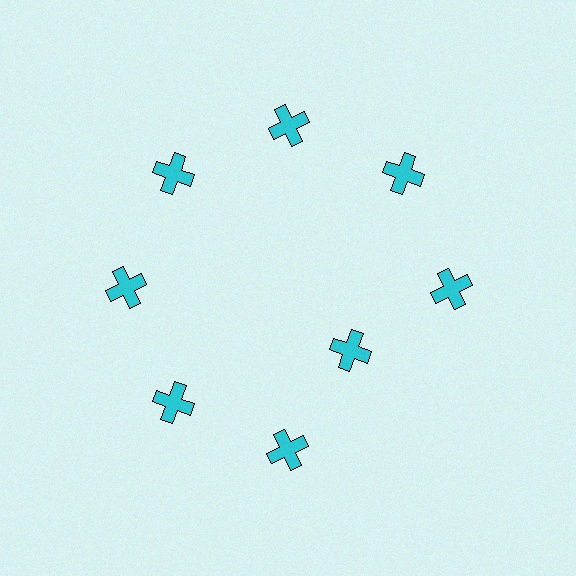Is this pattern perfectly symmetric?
No. The 8 cyan crosses are arranged in a ring, but one element near the 4 o'clock position is pulled inward toward the center, breaking the 8-fold rotational symmetry.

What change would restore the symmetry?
The symmetry would be restored by moving it outward, back onto the ring so that all 8 crosses sit at equal angles and equal distance from the center.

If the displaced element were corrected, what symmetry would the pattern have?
It would have 8-fold rotational symmetry — the pattern would map onto itself every 45 degrees.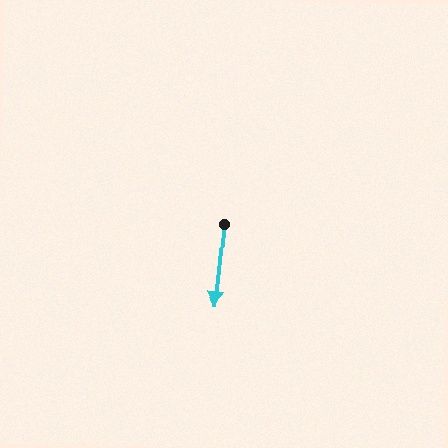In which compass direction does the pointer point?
South.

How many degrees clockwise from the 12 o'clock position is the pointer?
Approximately 186 degrees.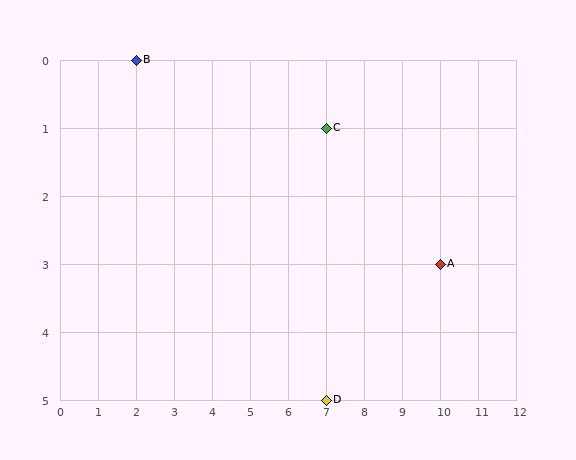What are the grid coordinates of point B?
Point B is at grid coordinates (2, 0).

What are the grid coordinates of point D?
Point D is at grid coordinates (7, 5).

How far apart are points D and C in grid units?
Points D and C are 4 rows apart.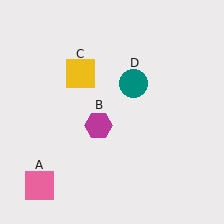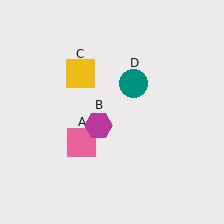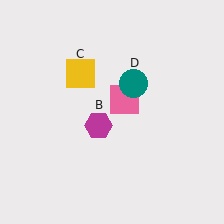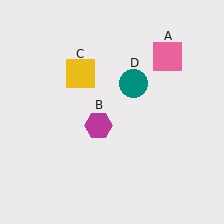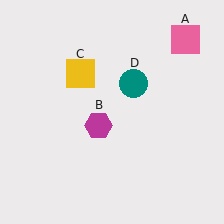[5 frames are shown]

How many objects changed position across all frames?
1 object changed position: pink square (object A).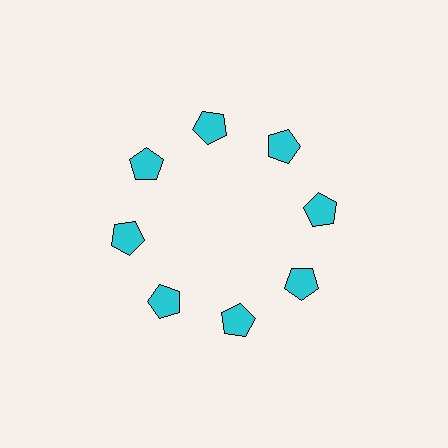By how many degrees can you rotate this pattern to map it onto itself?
The pattern maps onto itself every 45 degrees of rotation.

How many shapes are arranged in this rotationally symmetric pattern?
There are 8 shapes, arranged in 8 groups of 1.